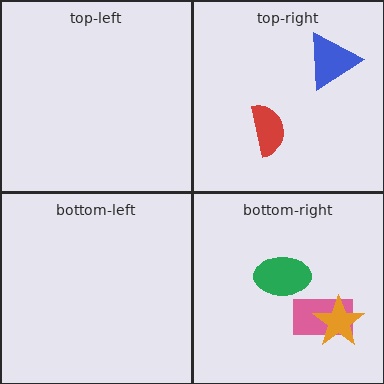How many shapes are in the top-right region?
2.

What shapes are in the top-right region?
The red semicircle, the blue triangle.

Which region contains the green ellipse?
The bottom-right region.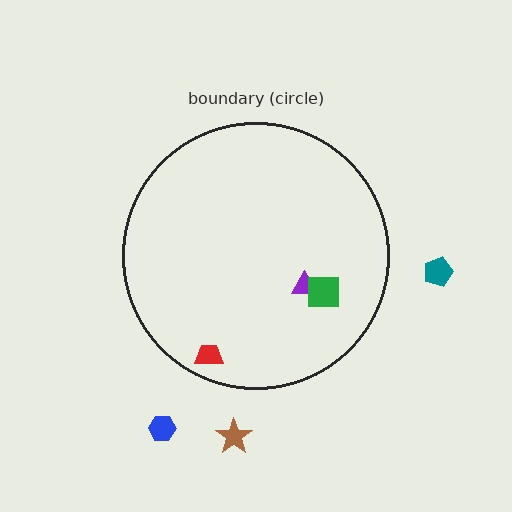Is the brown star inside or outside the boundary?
Outside.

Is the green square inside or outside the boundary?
Inside.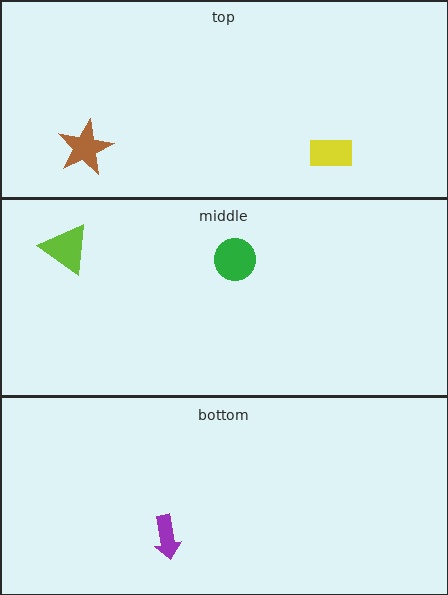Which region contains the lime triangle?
The middle region.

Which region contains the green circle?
The middle region.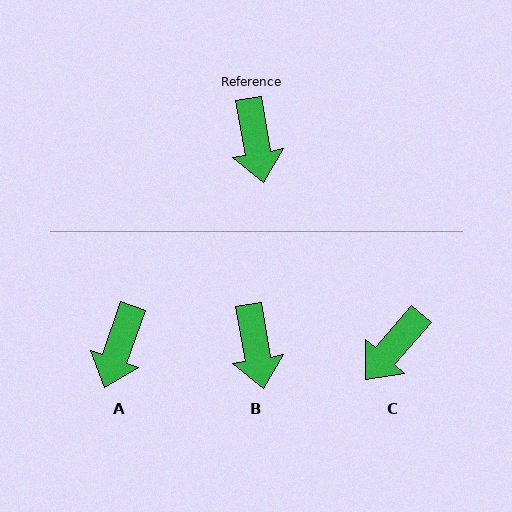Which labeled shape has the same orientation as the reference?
B.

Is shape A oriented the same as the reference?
No, it is off by about 29 degrees.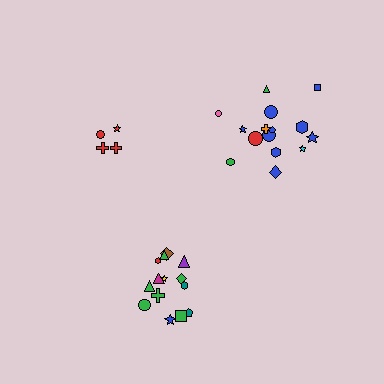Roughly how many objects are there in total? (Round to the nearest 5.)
Roughly 35 objects in total.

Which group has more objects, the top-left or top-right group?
The top-right group.